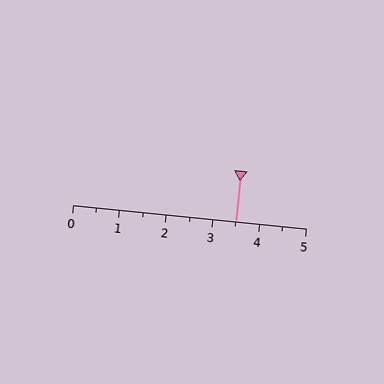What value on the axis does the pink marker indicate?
The marker indicates approximately 3.5.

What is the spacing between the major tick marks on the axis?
The major ticks are spaced 1 apart.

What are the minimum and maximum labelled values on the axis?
The axis runs from 0 to 5.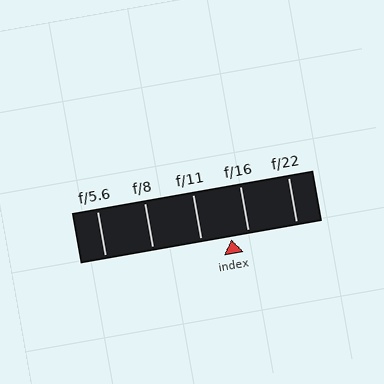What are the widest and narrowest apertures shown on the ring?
The widest aperture shown is f/5.6 and the narrowest is f/22.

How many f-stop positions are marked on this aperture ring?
There are 5 f-stop positions marked.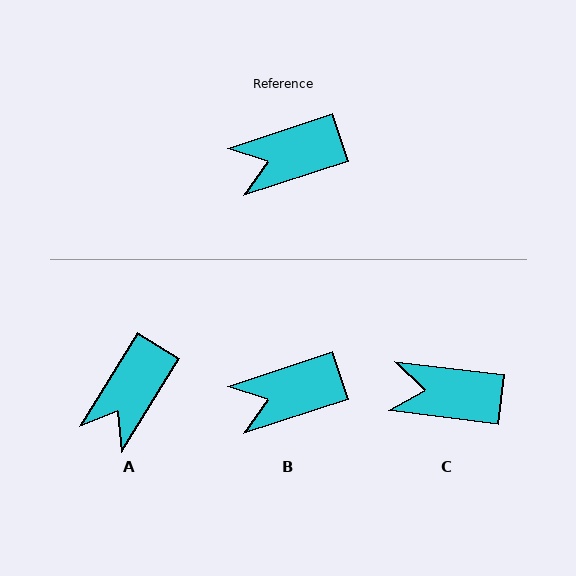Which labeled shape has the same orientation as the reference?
B.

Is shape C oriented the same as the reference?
No, it is off by about 25 degrees.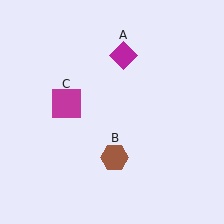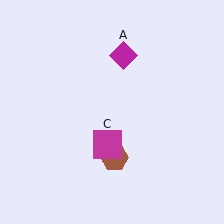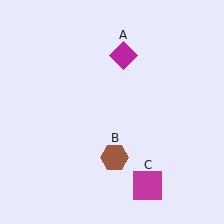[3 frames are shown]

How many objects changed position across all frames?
1 object changed position: magenta square (object C).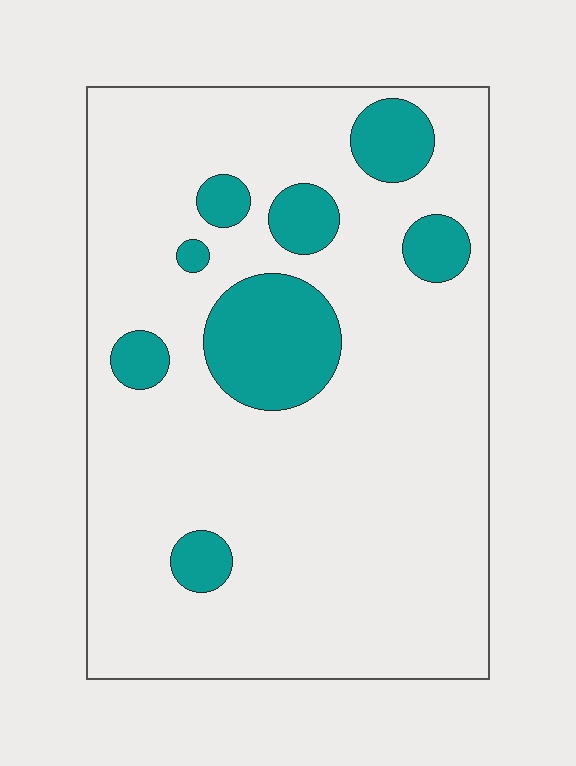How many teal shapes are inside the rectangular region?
8.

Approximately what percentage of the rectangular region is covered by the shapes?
Approximately 15%.